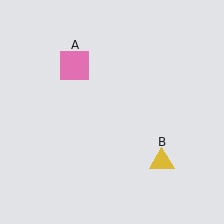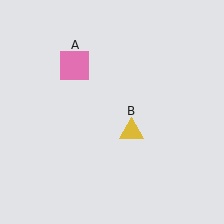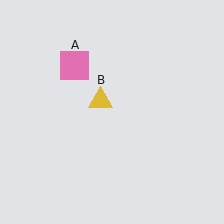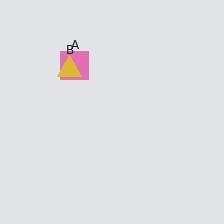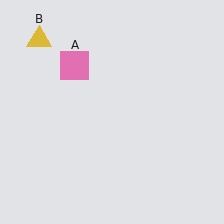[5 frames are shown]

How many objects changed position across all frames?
1 object changed position: yellow triangle (object B).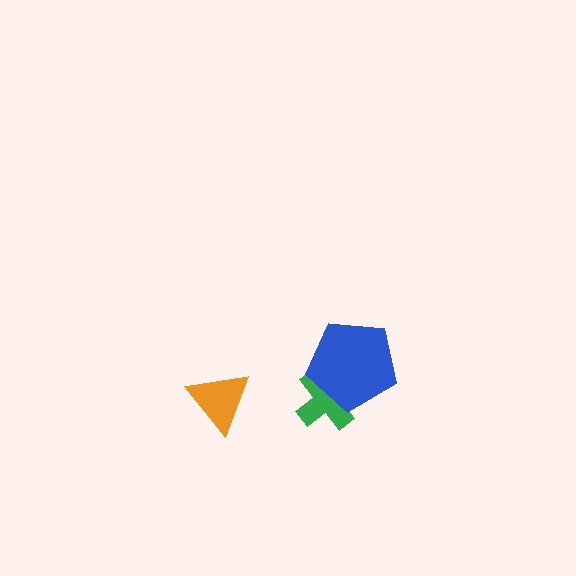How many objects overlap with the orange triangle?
0 objects overlap with the orange triangle.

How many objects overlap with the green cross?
1 object overlaps with the green cross.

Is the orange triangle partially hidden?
No, no other shape covers it.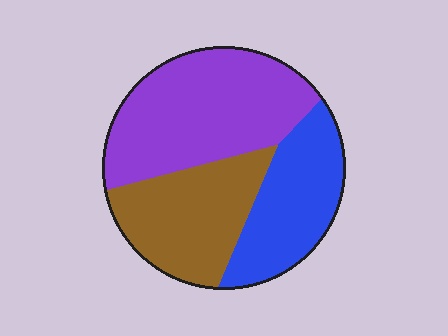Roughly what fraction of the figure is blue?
Blue covers about 25% of the figure.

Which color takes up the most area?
Purple, at roughly 45%.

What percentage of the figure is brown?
Brown covers 30% of the figure.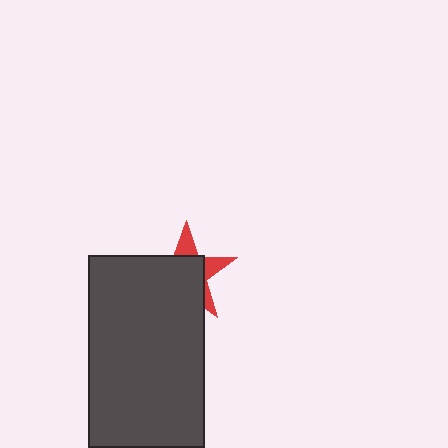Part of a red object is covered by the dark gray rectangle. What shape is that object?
It is a star.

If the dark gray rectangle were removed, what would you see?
You would see the complete red star.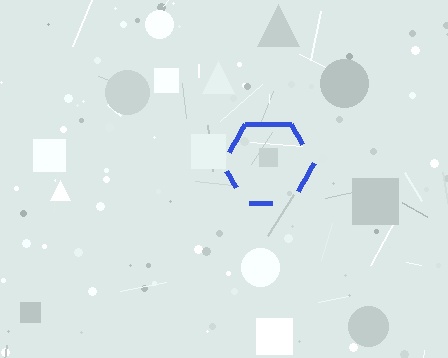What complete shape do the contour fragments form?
The contour fragments form a hexagon.